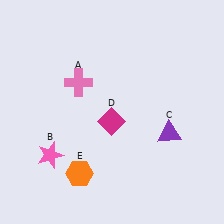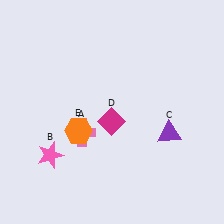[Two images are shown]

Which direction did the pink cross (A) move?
The pink cross (A) moved down.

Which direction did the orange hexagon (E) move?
The orange hexagon (E) moved up.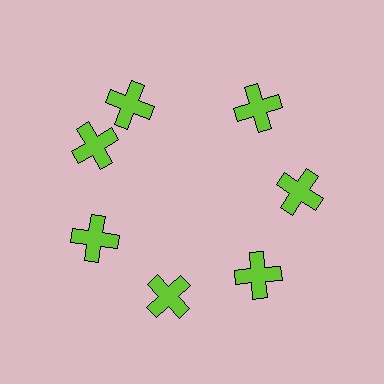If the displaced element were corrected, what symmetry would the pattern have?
It would have 7-fold rotational symmetry — the pattern would map onto itself every 51 degrees.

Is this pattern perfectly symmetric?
No. The 7 lime crosses are arranged in a ring, but one element near the 12 o'clock position is rotated out of alignment along the ring, breaking the 7-fold rotational symmetry.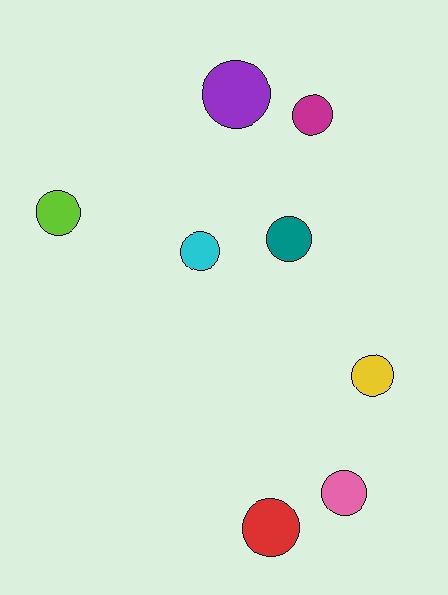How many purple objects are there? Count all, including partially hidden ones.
There is 1 purple object.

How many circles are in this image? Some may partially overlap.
There are 8 circles.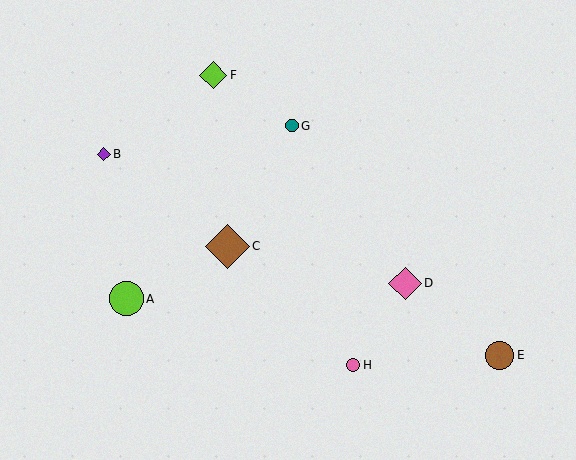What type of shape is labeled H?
Shape H is a pink circle.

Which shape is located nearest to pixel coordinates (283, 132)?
The teal circle (labeled G) at (292, 126) is nearest to that location.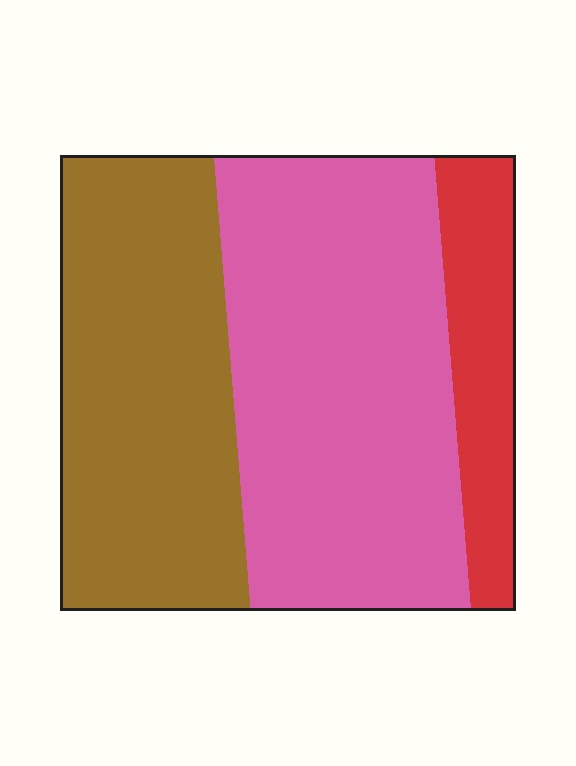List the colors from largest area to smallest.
From largest to smallest: pink, brown, red.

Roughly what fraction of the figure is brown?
Brown covers 38% of the figure.